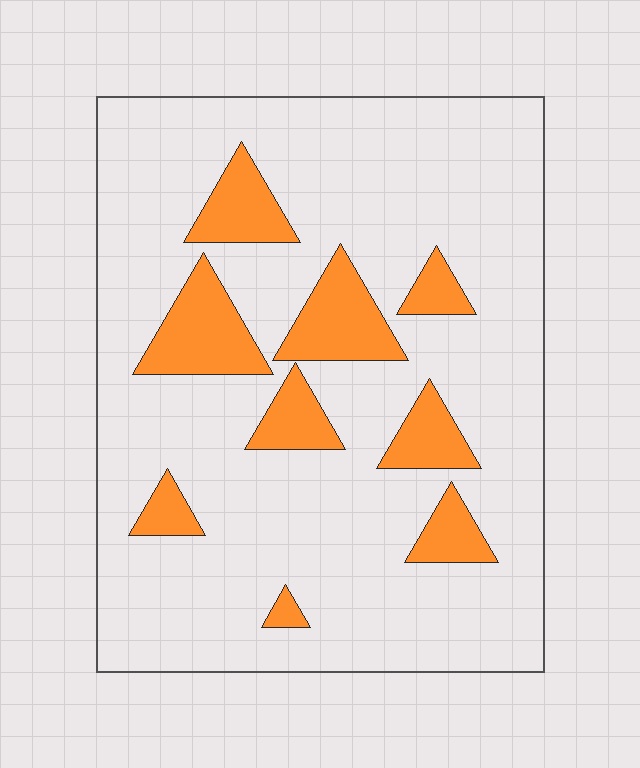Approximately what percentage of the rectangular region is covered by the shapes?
Approximately 15%.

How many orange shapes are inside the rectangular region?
9.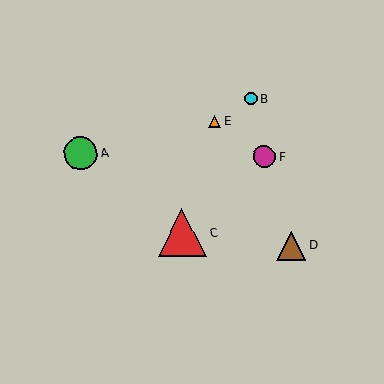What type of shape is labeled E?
Shape E is an orange triangle.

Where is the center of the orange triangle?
The center of the orange triangle is at (215, 121).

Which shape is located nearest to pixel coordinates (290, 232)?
The brown triangle (labeled D) at (291, 246) is nearest to that location.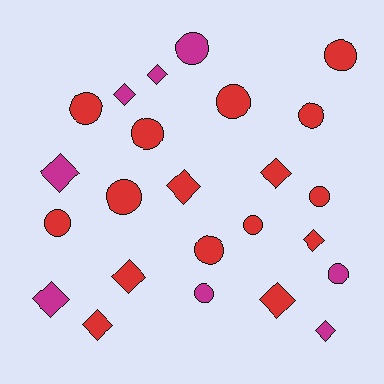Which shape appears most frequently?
Circle, with 13 objects.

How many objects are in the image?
There are 24 objects.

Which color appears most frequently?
Red, with 16 objects.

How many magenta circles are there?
There are 3 magenta circles.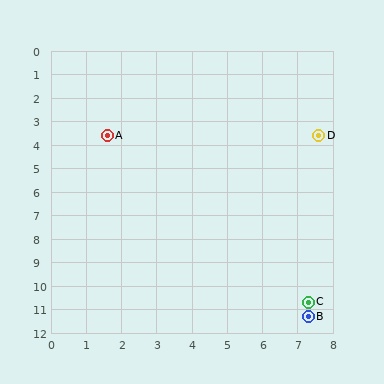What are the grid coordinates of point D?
Point D is at approximately (7.6, 3.6).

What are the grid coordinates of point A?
Point A is at approximately (1.6, 3.6).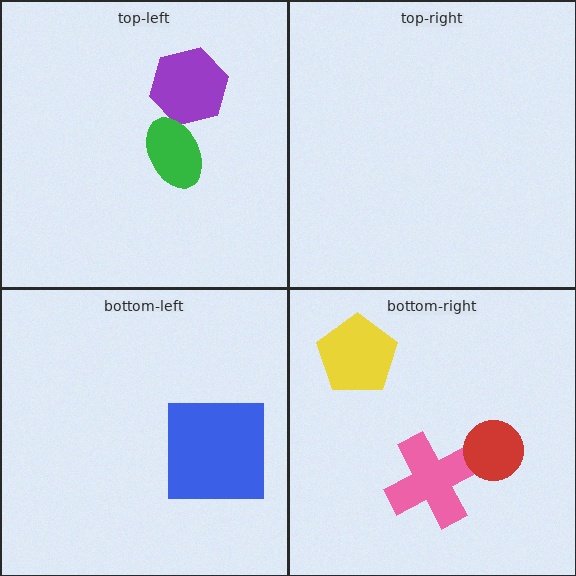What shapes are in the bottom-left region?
The blue square.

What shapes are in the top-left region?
The purple hexagon, the green ellipse.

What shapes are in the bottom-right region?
The pink cross, the red circle, the yellow pentagon.